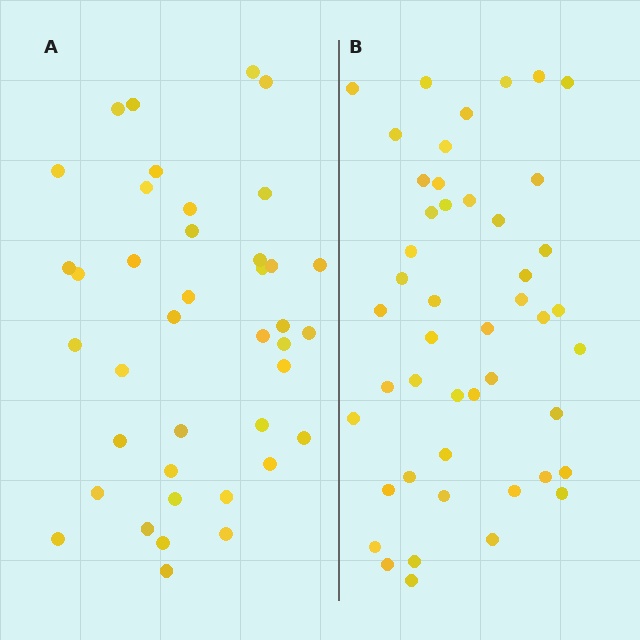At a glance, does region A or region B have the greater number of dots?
Region B (the right region) has more dots.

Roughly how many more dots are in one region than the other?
Region B has roughly 8 or so more dots than region A.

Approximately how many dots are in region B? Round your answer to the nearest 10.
About 50 dots. (The exact count is 47, which rounds to 50.)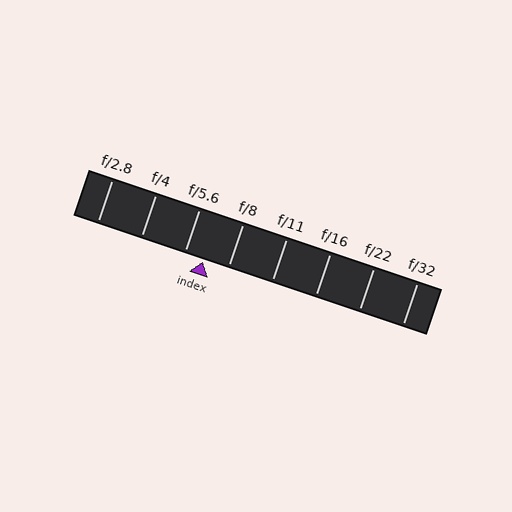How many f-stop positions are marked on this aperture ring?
There are 8 f-stop positions marked.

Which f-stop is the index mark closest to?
The index mark is closest to f/5.6.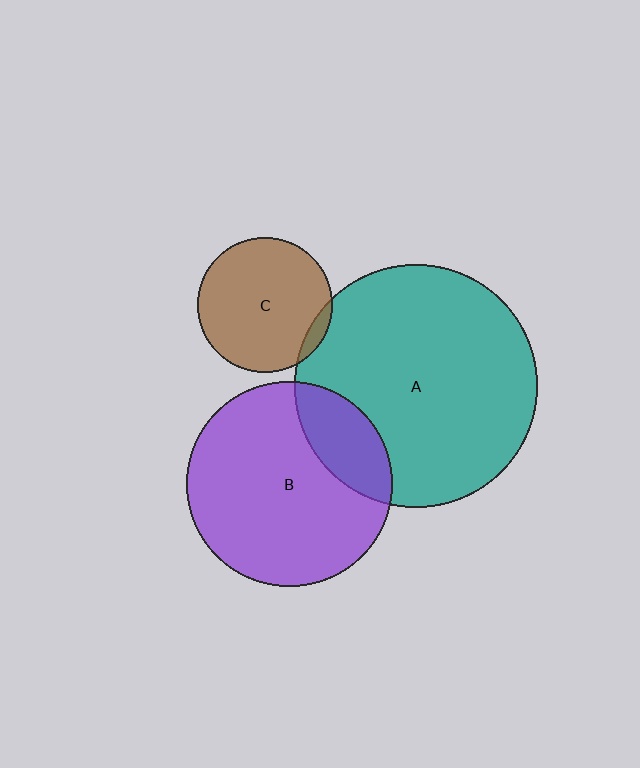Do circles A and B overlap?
Yes.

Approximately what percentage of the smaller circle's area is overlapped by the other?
Approximately 20%.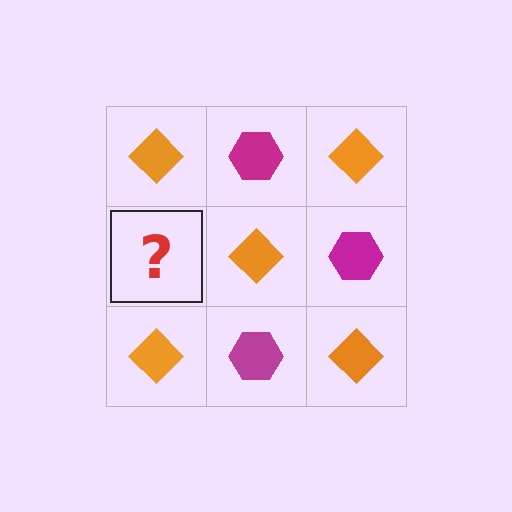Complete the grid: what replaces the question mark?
The question mark should be replaced with a magenta hexagon.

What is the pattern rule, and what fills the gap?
The rule is that it alternates orange diamond and magenta hexagon in a checkerboard pattern. The gap should be filled with a magenta hexagon.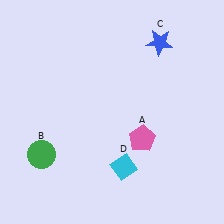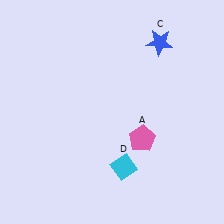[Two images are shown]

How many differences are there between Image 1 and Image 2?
There is 1 difference between the two images.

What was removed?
The green circle (B) was removed in Image 2.